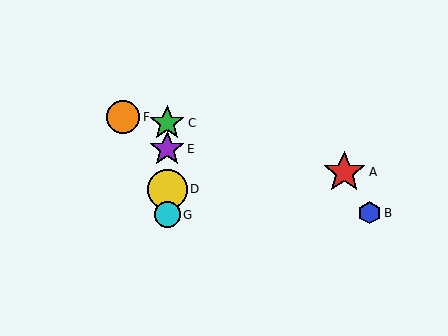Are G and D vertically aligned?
Yes, both are at x≈167.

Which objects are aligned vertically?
Objects C, D, E, G are aligned vertically.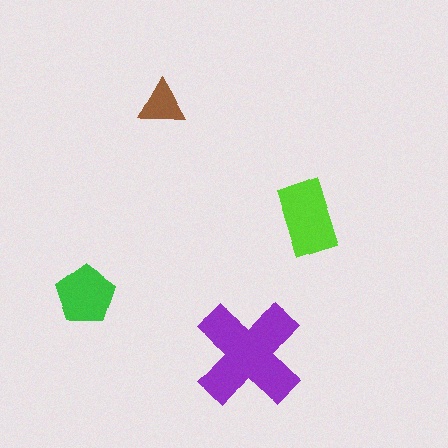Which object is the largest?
The purple cross.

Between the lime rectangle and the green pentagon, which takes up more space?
The lime rectangle.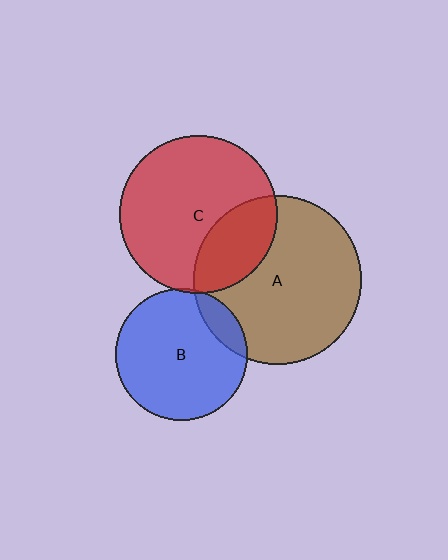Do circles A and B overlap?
Yes.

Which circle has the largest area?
Circle A (brown).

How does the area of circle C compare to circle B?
Approximately 1.4 times.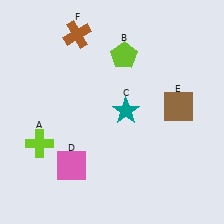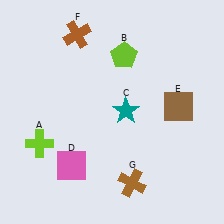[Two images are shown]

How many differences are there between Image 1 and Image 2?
There is 1 difference between the two images.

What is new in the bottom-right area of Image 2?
A brown cross (G) was added in the bottom-right area of Image 2.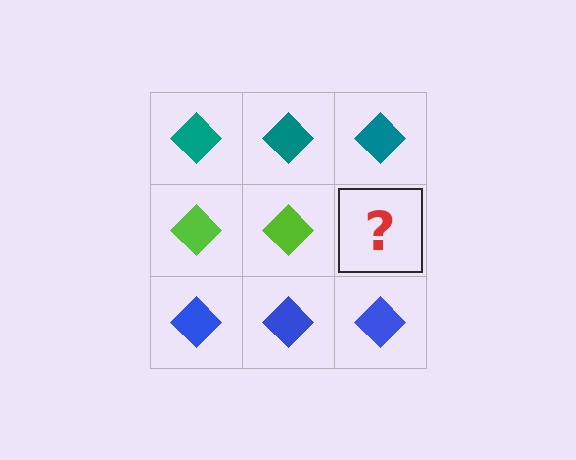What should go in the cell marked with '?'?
The missing cell should contain a lime diamond.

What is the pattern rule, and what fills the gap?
The rule is that each row has a consistent color. The gap should be filled with a lime diamond.